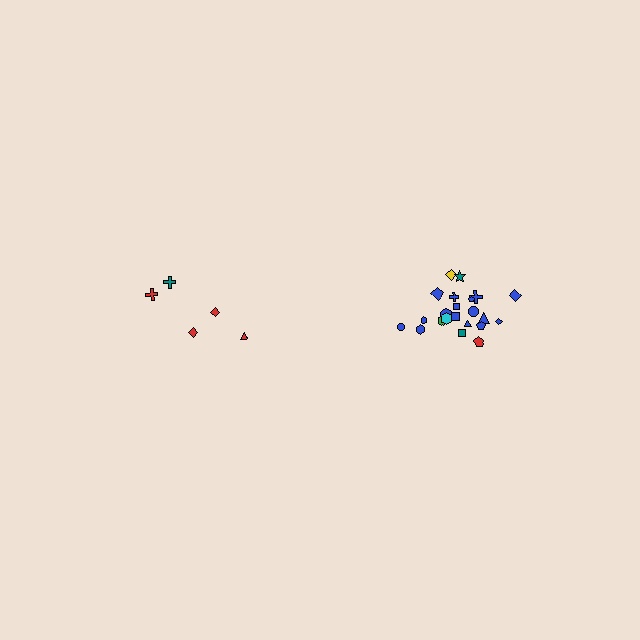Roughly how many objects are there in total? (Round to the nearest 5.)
Roughly 25 objects in total.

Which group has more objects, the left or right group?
The right group.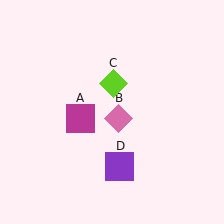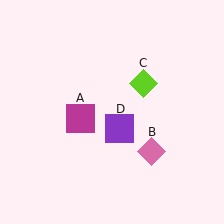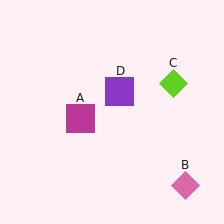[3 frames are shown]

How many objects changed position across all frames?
3 objects changed position: pink diamond (object B), lime diamond (object C), purple square (object D).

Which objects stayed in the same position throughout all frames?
Magenta square (object A) remained stationary.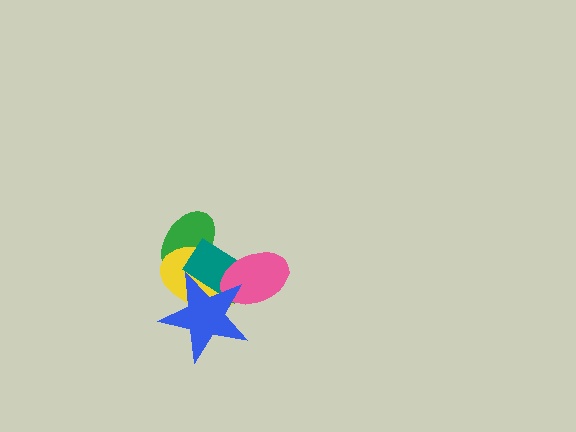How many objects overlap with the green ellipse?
2 objects overlap with the green ellipse.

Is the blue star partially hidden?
No, no other shape covers it.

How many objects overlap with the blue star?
3 objects overlap with the blue star.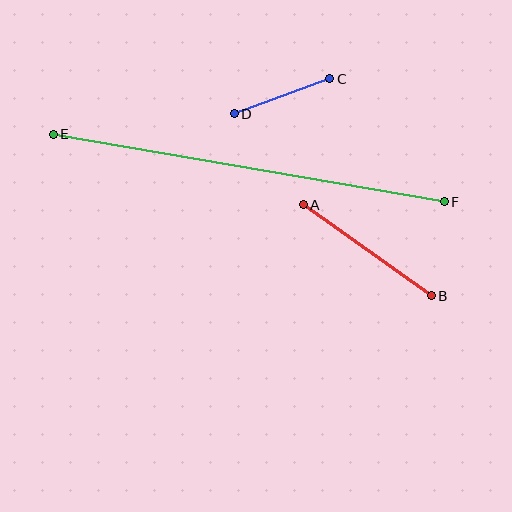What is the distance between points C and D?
The distance is approximately 102 pixels.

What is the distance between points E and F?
The distance is approximately 397 pixels.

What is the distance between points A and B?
The distance is approximately 157 pixels.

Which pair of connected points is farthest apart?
Points E and F are farthest apart.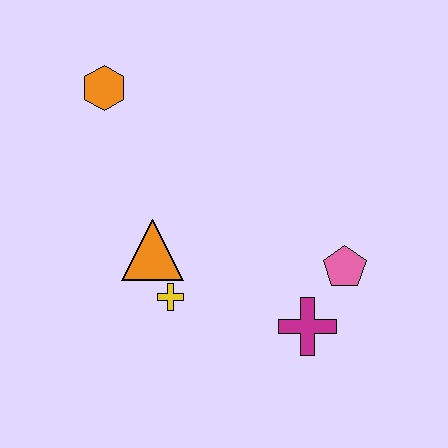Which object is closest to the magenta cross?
The pink pentagon is closest to the magenta cross.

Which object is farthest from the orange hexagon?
The magenta cross is farthest from the orange hexagon.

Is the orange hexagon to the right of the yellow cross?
No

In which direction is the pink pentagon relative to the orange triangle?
The pink pentagon is to the right of the orange triangle.